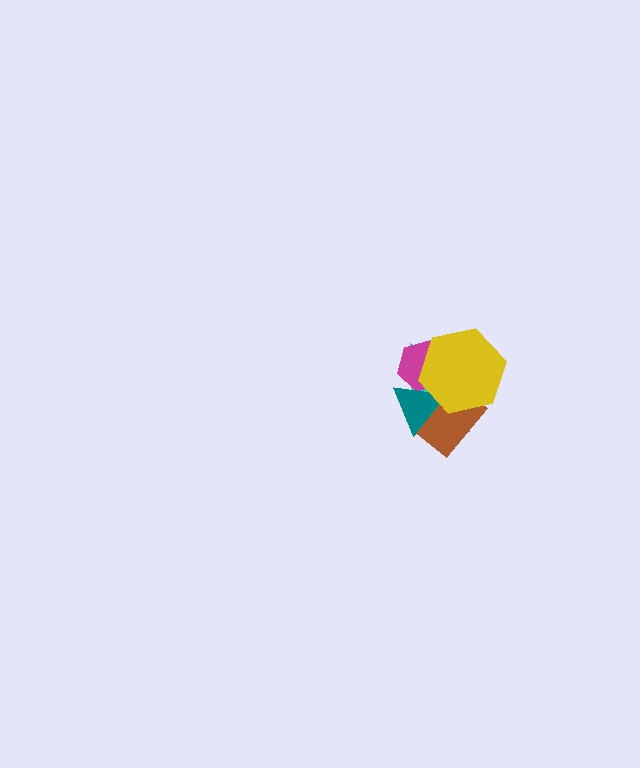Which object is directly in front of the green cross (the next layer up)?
The teal triangle is directly in front of the green cross.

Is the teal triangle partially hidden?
Yes, it is partially covered by another shape.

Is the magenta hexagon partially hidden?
Yes, it is partially covered by another shape.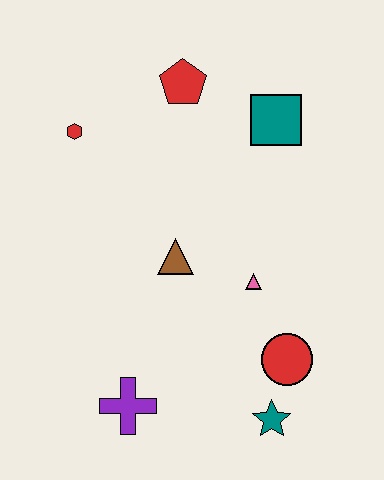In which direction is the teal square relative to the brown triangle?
The teal square is above the brown triangle.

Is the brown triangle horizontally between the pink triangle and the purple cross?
Yes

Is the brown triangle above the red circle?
Yes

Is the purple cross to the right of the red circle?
No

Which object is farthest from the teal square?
The purple cross is farthest from the teal square.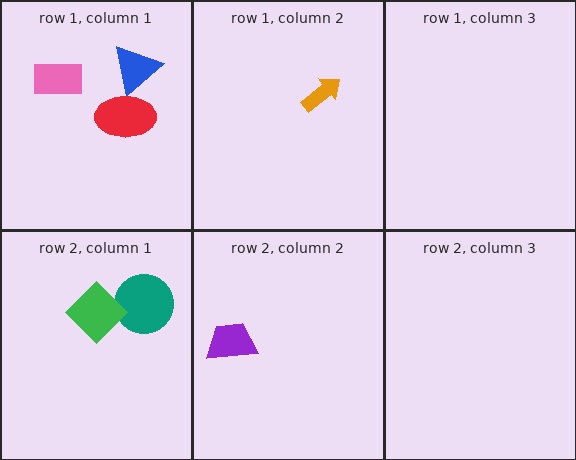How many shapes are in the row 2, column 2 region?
1.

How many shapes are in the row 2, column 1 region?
2.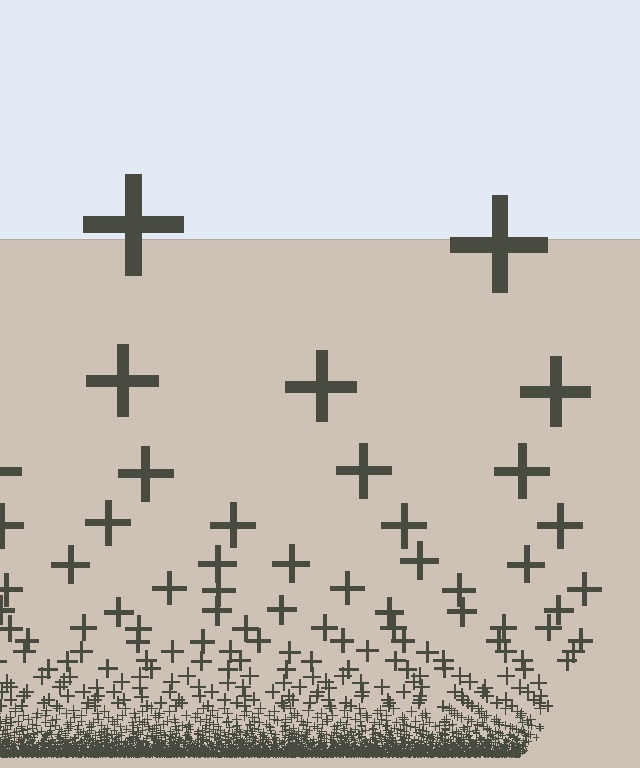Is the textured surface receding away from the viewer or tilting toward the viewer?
The surface appears to tilt toward the viewer. Texture elements get larger and sparser toward the top.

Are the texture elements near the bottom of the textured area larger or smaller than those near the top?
Smaller. The gradient is inverted — elements near the bottom are smaller and denser.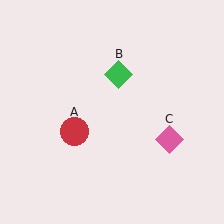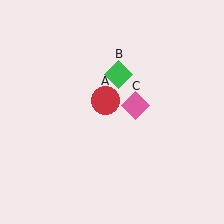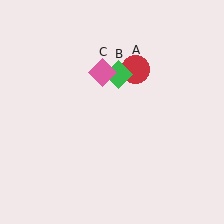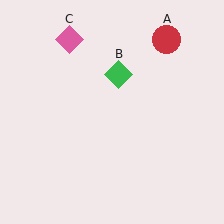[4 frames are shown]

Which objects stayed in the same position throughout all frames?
Green diamond (object B) remained stationary.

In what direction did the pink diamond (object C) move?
The pink diamond (object C) moved up and to the left.